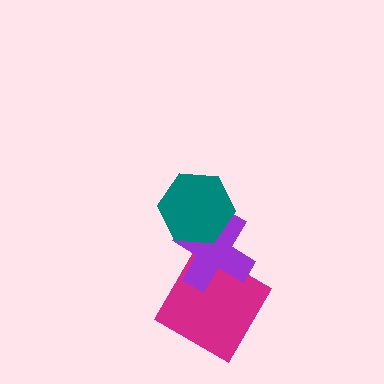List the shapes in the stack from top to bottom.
From top to bottom: the teal hexagon, the purple cross, the magenta square.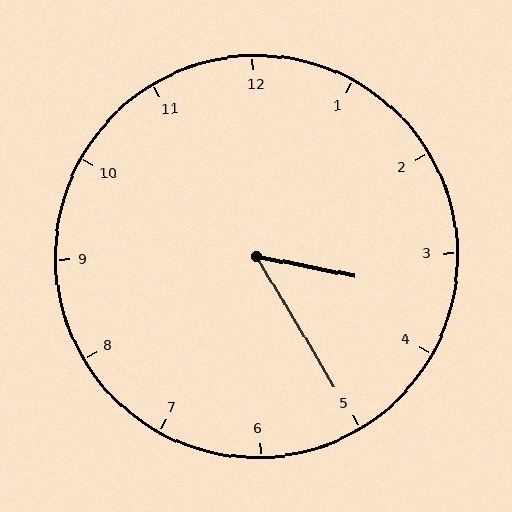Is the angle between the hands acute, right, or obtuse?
It is acute.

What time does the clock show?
3:25.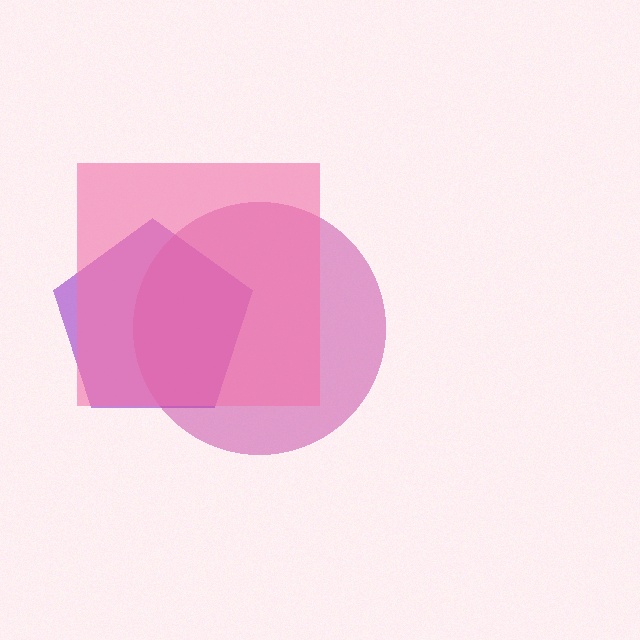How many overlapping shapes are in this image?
There are 3 overlapping shapes in the image.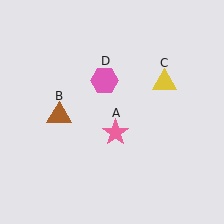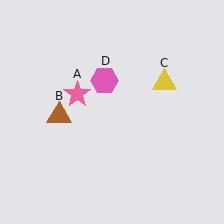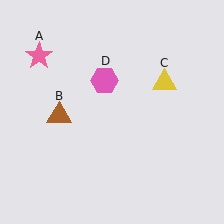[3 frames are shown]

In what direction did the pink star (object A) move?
The pink star (object A) moved up and to the left.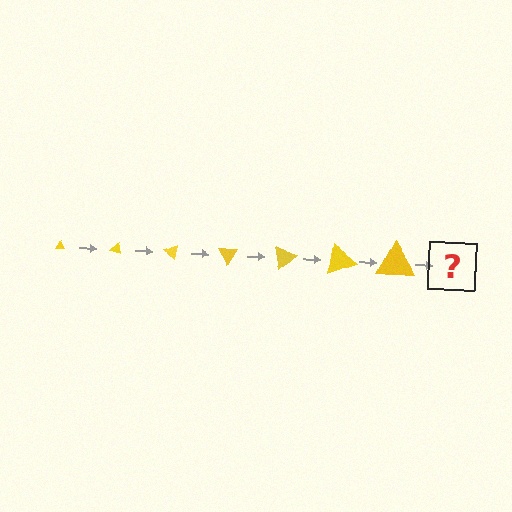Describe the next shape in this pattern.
It should be a triangle, larger than the previous one and rotated 140 degrees from the start.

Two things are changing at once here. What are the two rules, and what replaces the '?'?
The two rules are that the triangle grows larger each step and it rotates 20 degrees each step. The '?' should be a triangle, larger than the previous one and rotated 140 degrees from the start.